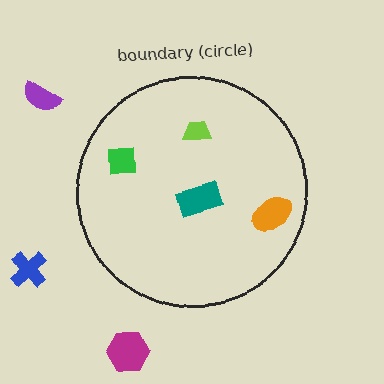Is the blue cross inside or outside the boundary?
Outside.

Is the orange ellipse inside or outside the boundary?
Inside.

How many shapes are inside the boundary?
4 inside, 3 outside.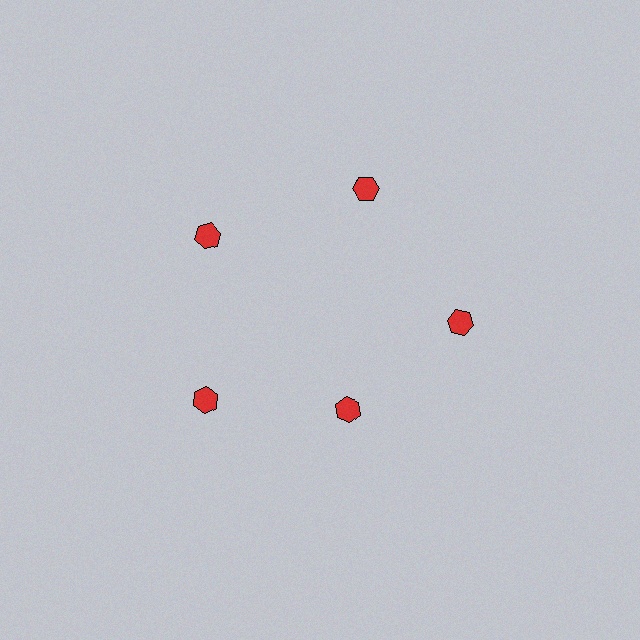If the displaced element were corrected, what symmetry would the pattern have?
It would have 5-fold rotational symmetry — the pattern would map onto itself every 72 degrees.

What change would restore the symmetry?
The symmetry would be restored by moving it outward, back onto the ring so that all 5 hexagons sit at equal angles and equal distance from the center.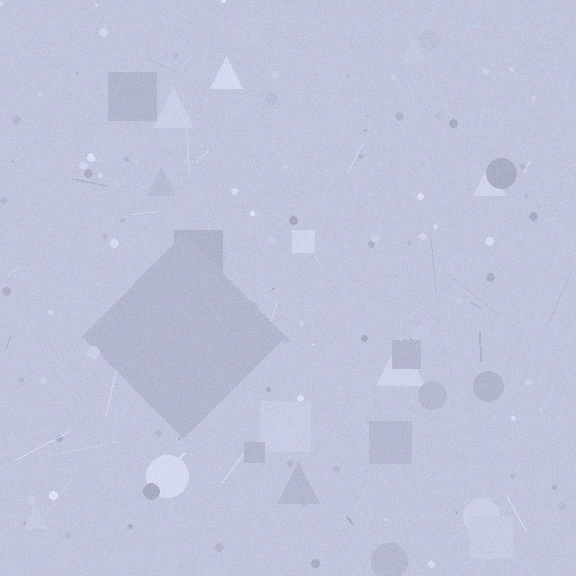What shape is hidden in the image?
A diamond is hidden in the image.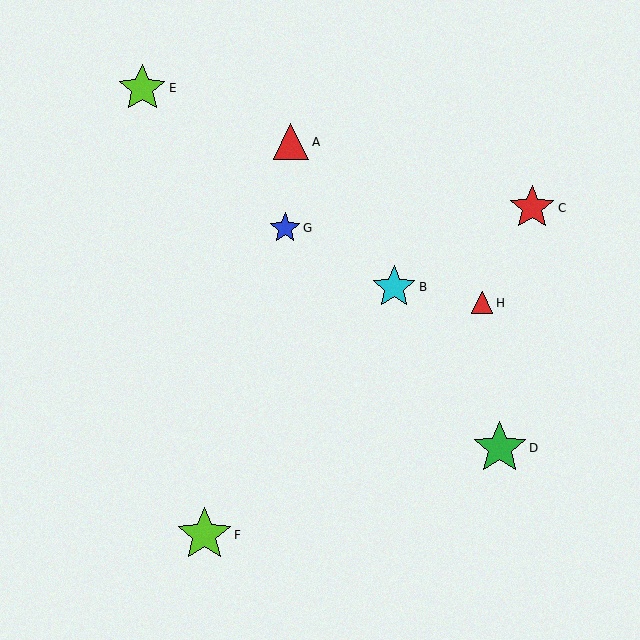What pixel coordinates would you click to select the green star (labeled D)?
Click at (500, 448) to select the green star D.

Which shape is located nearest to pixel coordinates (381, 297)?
The cyan star (labeled B) at (394, 287) is nearest to that location.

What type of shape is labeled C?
Shape C is a red star.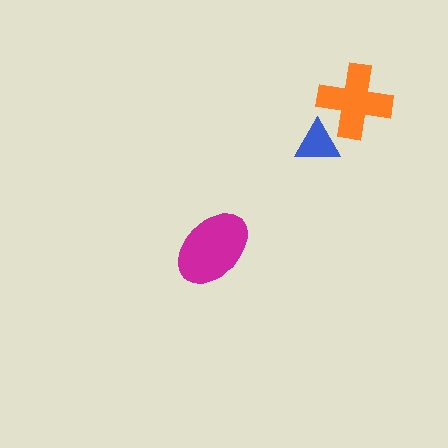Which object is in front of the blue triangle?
The orange cross is in front of the blue triangle.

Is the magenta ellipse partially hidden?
No, no other shape covers it.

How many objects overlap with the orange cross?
1 object overlaps with the orange cross.